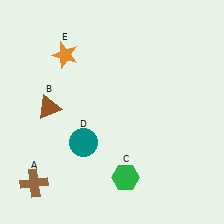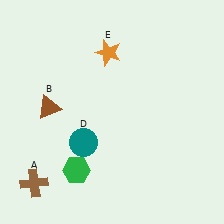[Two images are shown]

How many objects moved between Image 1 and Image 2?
2 objects moved between the two images.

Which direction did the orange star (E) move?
The orange star (E) moved right.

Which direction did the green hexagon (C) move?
The green hexagon (C) moved left.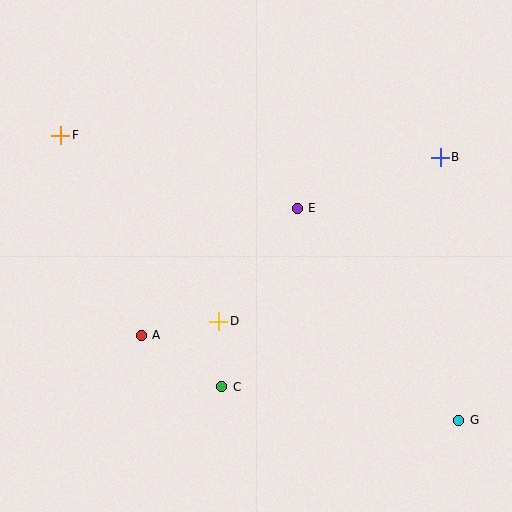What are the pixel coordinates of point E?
Point E is at (297, 208).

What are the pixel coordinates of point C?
Point C is at (222, 387).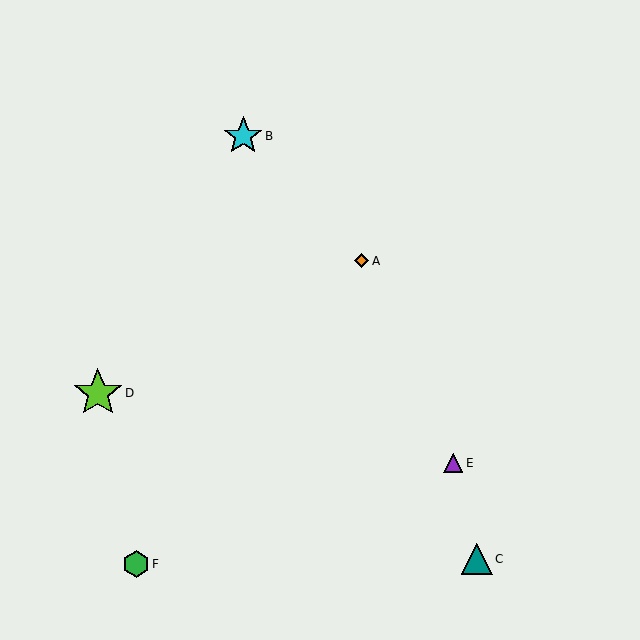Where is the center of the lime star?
The center of the lime star is at (98, 393).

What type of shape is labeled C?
Shape C is a teal triangle.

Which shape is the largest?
The lime star (labeled D) is the largest.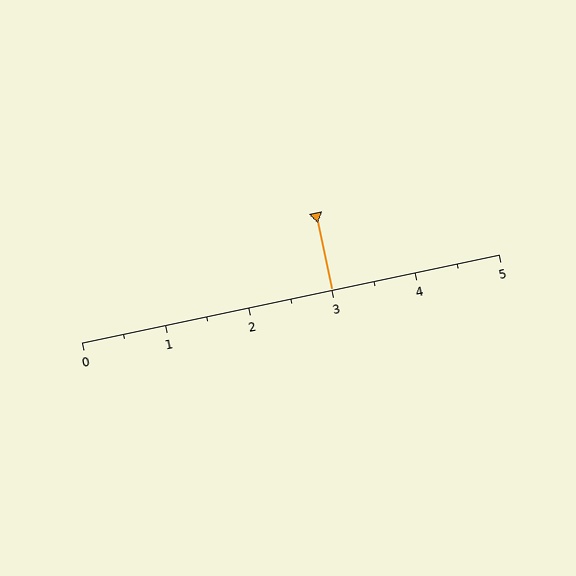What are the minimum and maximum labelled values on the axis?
The axis runs from 0 to 5.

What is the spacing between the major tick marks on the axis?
The major ticks are spaced 1 apart.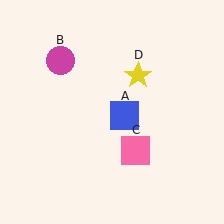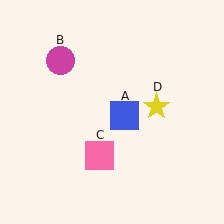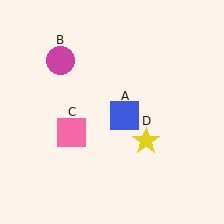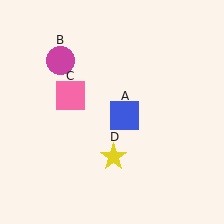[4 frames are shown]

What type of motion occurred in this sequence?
The pink square (object C), yellow star (object D) rotated clockwise around the center of the scene.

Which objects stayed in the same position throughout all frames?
Blue square (object A) and magenta circle (object B) remained stationary.